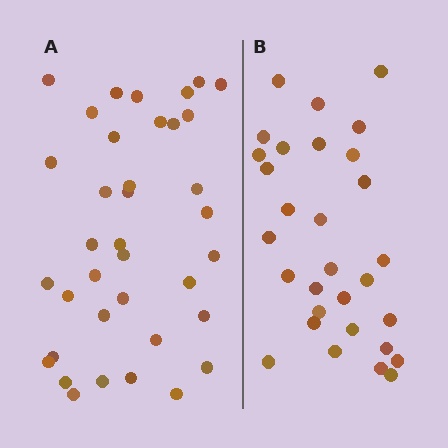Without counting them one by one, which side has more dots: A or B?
Region A (the left region) has more dots.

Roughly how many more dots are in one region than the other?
Region A has roughly 8 or so more dots than region B.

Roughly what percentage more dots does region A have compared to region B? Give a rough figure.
About 25% more.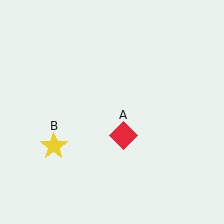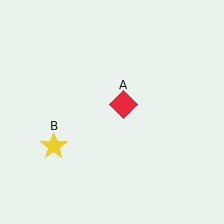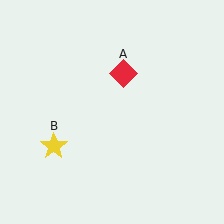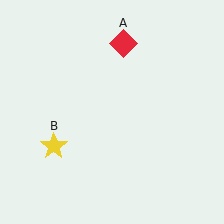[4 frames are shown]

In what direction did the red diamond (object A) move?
The red diamond (object A) moved up.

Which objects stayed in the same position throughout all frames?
Yellow star (object B) remained stationary.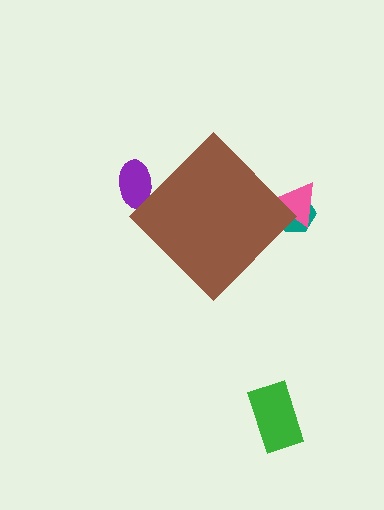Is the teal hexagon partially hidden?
Yes, the teal hexagon is partially hidden behind the brown diamond.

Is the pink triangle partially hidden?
Yes, the pink triangle is partially hidden behind the brown diamond.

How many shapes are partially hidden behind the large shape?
3 shapes are partially hidden.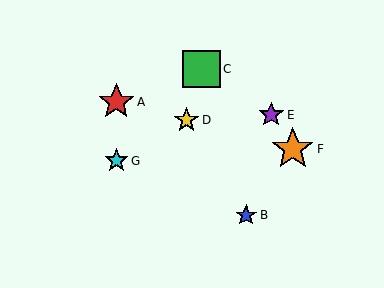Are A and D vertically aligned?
No, A is at x≈116 and D is at x≈187.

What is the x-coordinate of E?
Object E is at x≈271.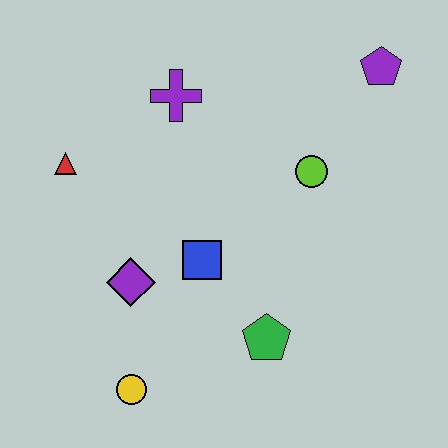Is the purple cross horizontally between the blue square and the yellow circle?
Yes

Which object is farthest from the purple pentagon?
The yellow circle is farthest from the purple pentagon.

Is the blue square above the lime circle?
No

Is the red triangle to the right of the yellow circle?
No